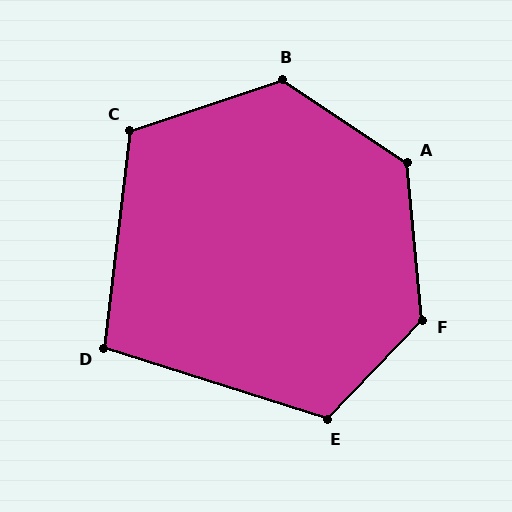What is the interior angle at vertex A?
Approximately 129 degrees (obtuse).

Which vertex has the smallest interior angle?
D, at approximately 101 degrees.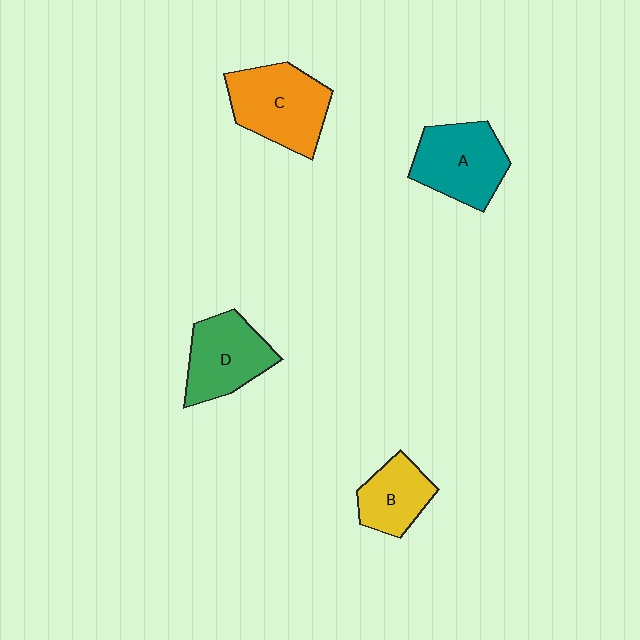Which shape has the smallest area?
Shape B (yellow).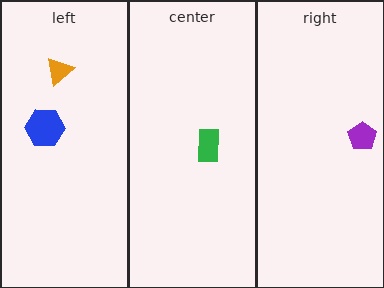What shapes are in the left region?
The blue hexagon, the orange triangle.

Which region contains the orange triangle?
The left region.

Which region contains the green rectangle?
The center region.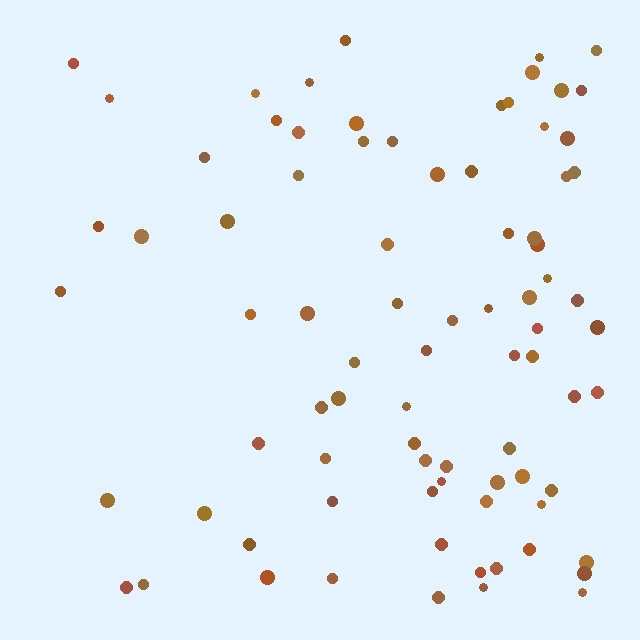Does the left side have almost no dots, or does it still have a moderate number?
Still a moderate number, just noticeably fewer than the right.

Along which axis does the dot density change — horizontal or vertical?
Horizontal.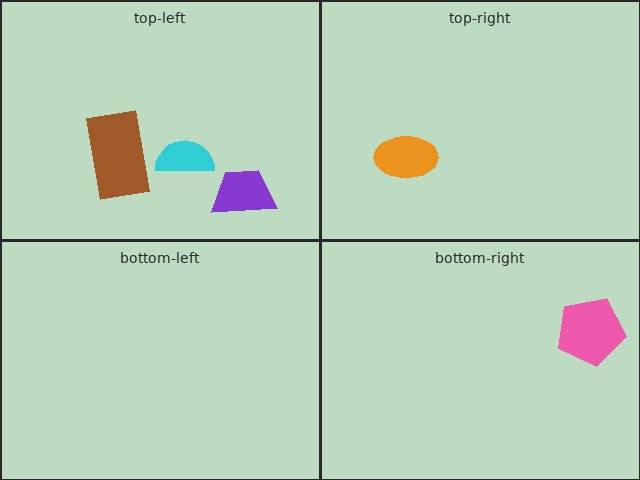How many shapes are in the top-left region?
3.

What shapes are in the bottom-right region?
The pink pentagon.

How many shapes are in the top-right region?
1.